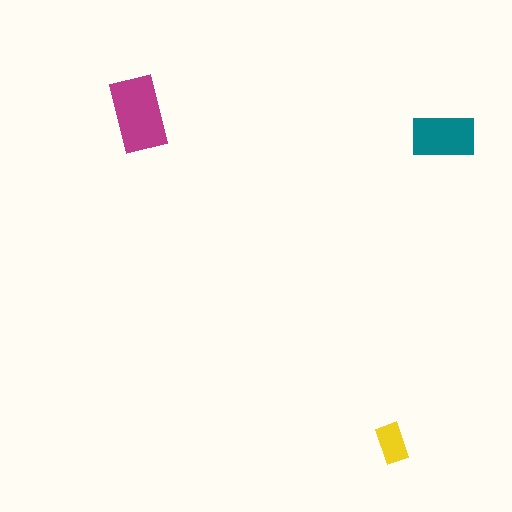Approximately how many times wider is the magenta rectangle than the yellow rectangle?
About 2 times wider.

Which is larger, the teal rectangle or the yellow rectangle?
The teal one.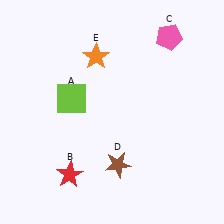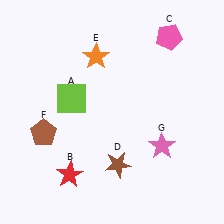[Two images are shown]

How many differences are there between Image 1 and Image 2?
There are 2 differences between the two images.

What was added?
A brown pentagon (F), a pink star (G) were added in Image 2.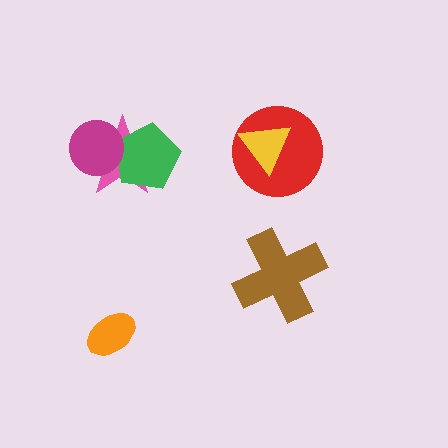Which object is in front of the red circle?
The yellow triangle is in front of the red circle.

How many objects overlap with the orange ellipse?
0 objects overlap with the orange ellipse.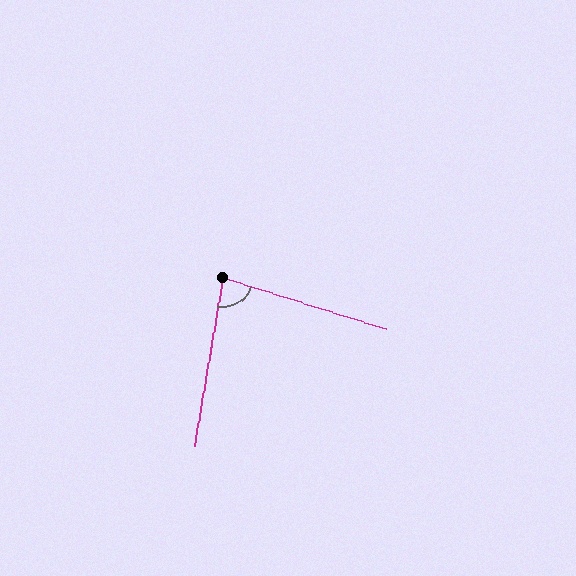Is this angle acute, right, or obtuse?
It is acute.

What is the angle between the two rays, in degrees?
Approximately 82 degrees.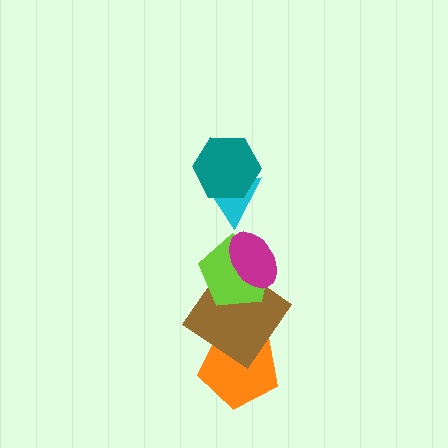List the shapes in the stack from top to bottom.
From top to bottom: the teal hexagon, the cyan triangle, the magenta ellipse, the lime pentagon, the brown diamond, the orange pentagon.